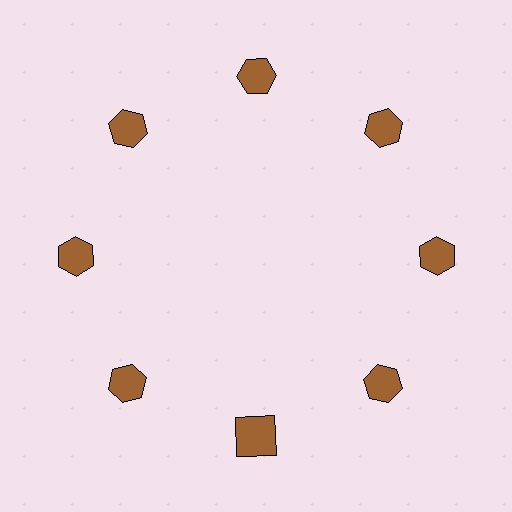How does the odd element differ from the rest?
It has a different shape: square instead of hexagon.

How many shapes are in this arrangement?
There are 8 shapes arranged in a ring pattern.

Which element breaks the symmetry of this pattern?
The brown square at roughly the 6 o'clock position breaks the symmetry. All other shapes are brown hexagons.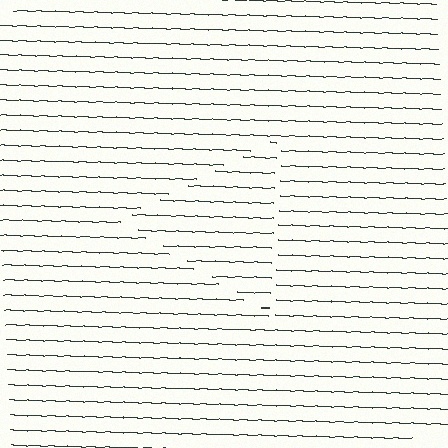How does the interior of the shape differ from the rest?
The interior of the shape contains the same grating, shifted by half a period — the contour is defined by the phase discontinuity where line-ends from the inner and outer gratings abut.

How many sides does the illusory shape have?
3 sides — the line-ends trace a triangle.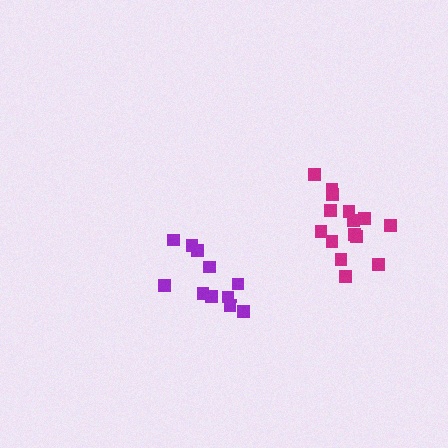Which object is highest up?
The magenta cluster is topmost.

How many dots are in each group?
Group 1: 15 dots, Group 2: 11 dots (26 total).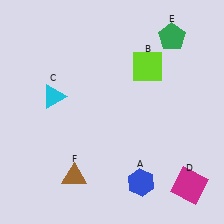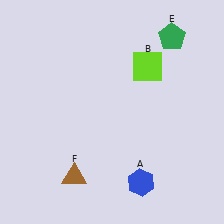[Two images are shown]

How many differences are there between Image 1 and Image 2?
There are 2 differences between the two images.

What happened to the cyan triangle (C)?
The cyan triangle (C) was removed in Image 2. It was in the top-left area of Image 1.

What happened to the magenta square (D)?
The magenta square (D) was removed in Image 2. It was in the bottom-right area of Image 1.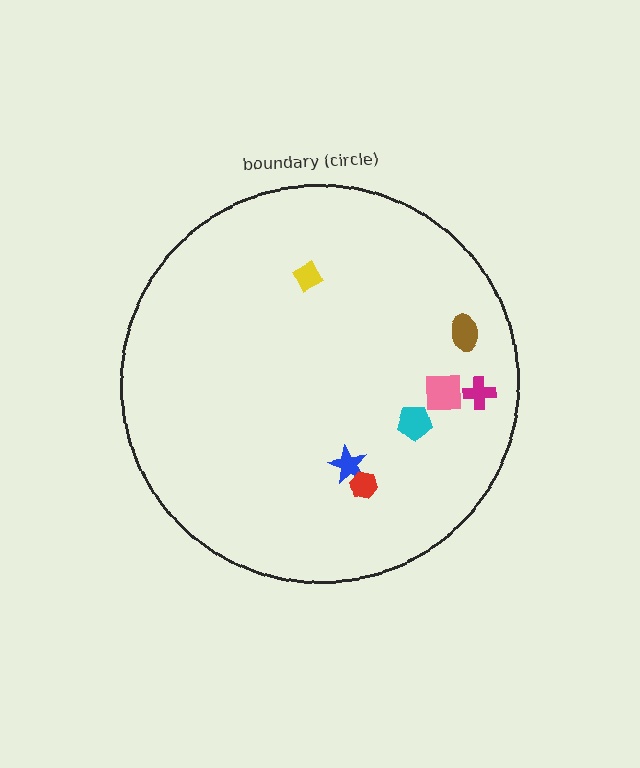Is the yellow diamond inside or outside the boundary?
Inside.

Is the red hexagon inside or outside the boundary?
Inside.